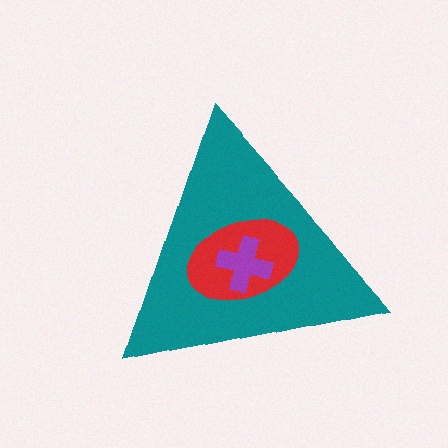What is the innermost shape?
The purple cross.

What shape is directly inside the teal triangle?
The red ellipse.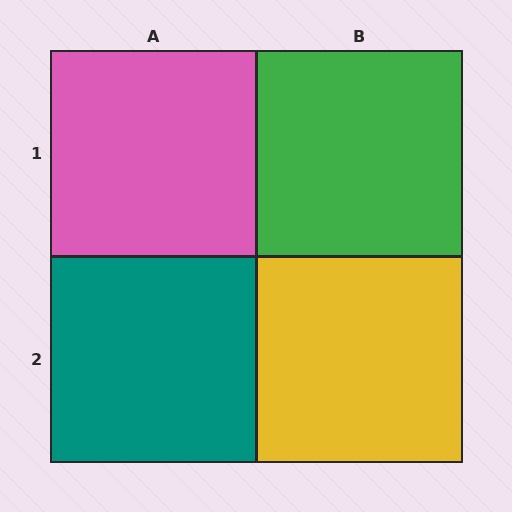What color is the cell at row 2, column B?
Yellow.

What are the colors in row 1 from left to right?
Pink, green.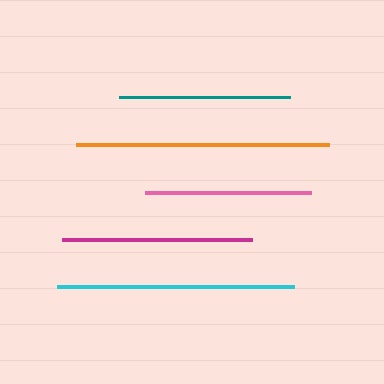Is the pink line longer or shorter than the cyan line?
The cyan line is longer than the pink line.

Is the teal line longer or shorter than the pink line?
The teal line is longer than the pink line.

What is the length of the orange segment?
The orange segment is approximately 253 pixels long.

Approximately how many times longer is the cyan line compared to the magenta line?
The cyan line is approximately 1.3 times the length of the magenta line.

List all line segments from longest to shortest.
From longest to shortest: orange, cyan, magenta, teal, pink.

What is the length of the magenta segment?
The magenta segment is approximately 190 pixels long.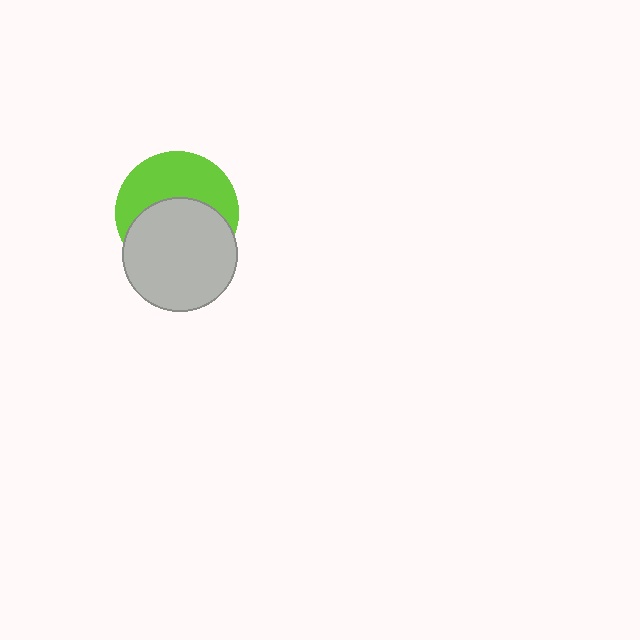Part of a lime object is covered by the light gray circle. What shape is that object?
It is a circle.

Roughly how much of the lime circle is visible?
About half of it is visible (roughly 47%).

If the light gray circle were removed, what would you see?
You would see the complete lime circle.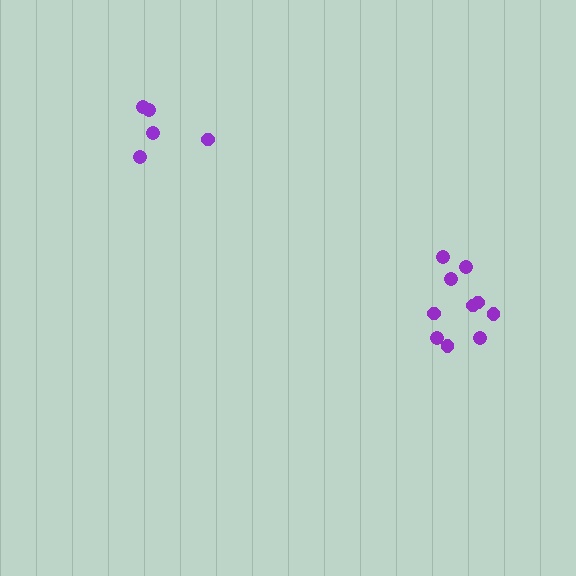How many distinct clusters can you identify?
There are 2 distinct clusters.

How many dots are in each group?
Group 1: 10 dots, Group 2: 5 dots (15 total).